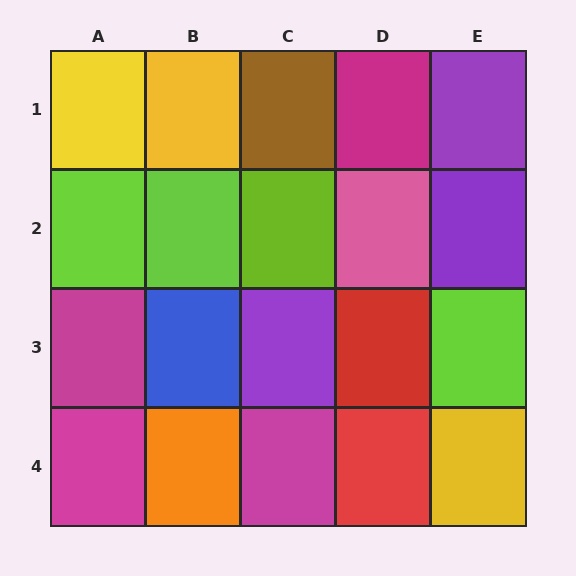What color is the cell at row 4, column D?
Red.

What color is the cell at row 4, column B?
Orange.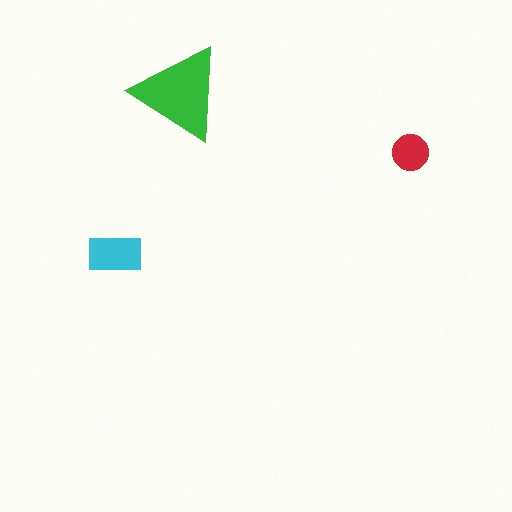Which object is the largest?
The green triangle.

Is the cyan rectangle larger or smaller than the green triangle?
Smaller.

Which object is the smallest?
The red circle.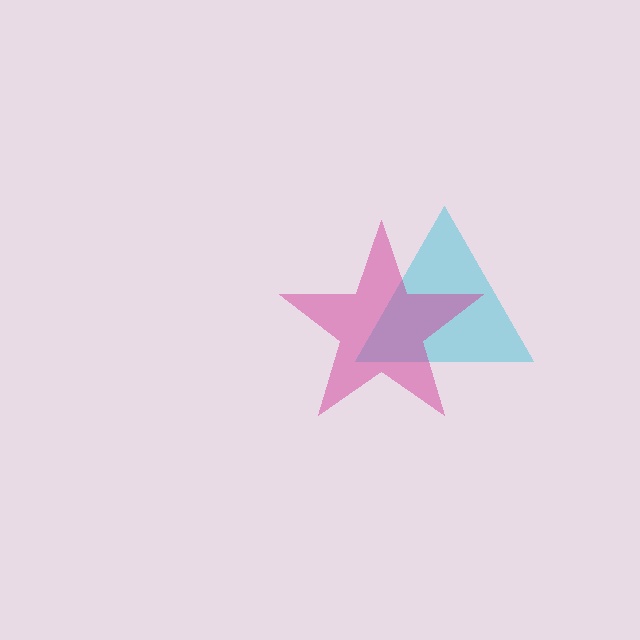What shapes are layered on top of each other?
The layered shapes are: a cyan triangle, a magenta star.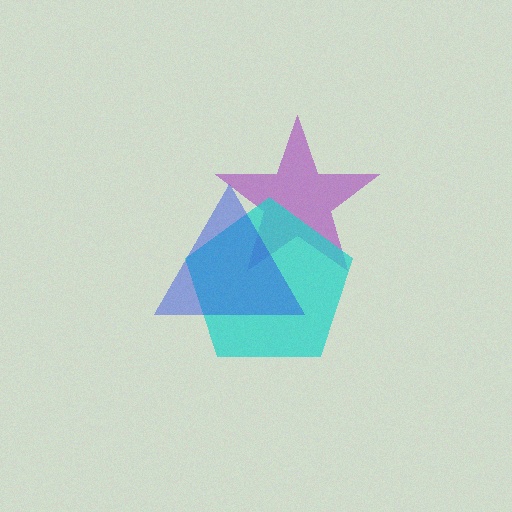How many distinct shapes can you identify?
There are 3 distinct shapes: a purple star, a cyan pentagon, a blue triangle.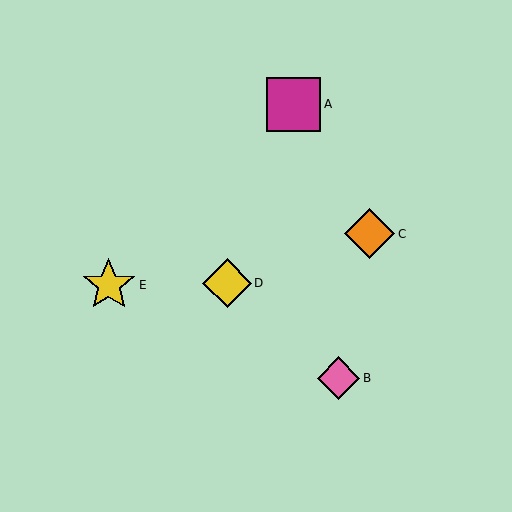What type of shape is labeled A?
Shape A is a magenta square.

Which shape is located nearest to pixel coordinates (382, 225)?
The orange diamond (labeled C) at (370, 234) is nearest to that location.